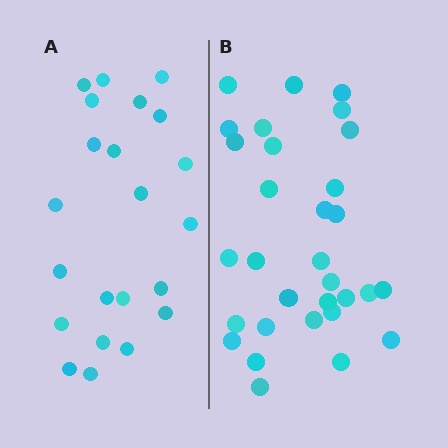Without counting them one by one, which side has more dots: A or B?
Region B (the right region) has more dots.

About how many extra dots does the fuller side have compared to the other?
Region B has roughly 8 or so more dots than region A.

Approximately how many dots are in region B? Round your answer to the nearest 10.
About 30 dots. (The exact count is 31, which rounds to 30.)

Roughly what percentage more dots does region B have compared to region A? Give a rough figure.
About 40% more.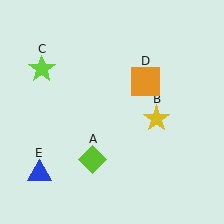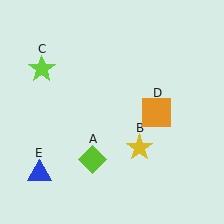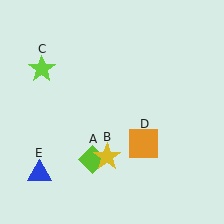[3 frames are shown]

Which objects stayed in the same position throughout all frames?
Lime diamond (object A) and lime star (object C) and blue triangle (object E) remained stationary.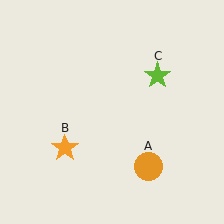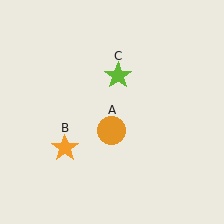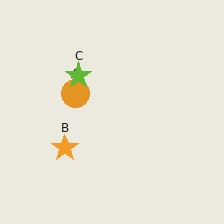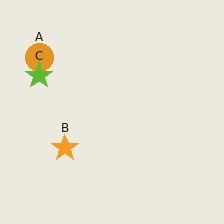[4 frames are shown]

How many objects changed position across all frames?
2 objects changed position: orange circle (object A), lime star (object C).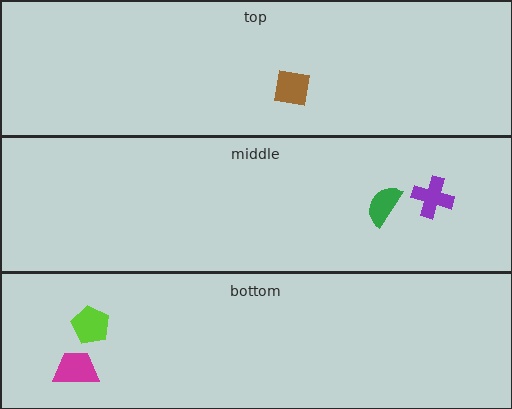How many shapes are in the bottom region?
2.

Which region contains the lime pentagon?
The bottom region.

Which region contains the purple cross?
The middle region.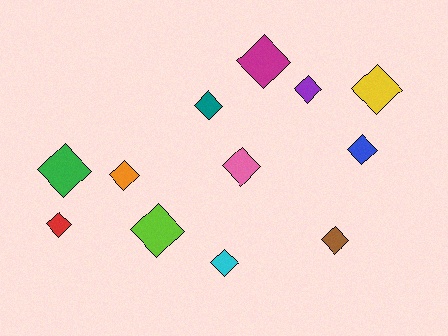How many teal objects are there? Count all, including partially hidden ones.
There is 1 teal object.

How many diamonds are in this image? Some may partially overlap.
There are 12 diamonds.